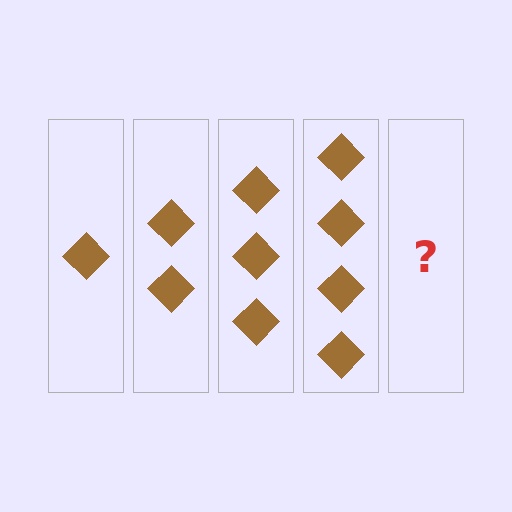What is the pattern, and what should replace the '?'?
The pattern is that each step adds one more diamond. The '?' should be 5 diamonds.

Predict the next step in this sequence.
The next step is 5 diamonds.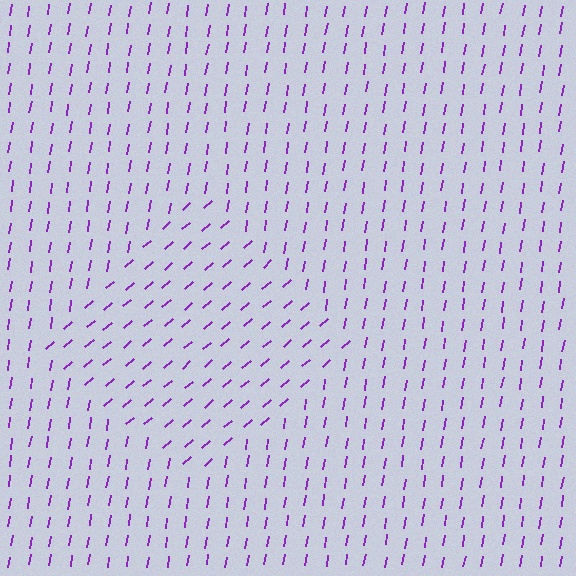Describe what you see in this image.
The image is filled with small purple line segments. A diamond region in the image has lines oriented differently from the surrounding lines, creating a visible texture boundary.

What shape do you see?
I see a diamond.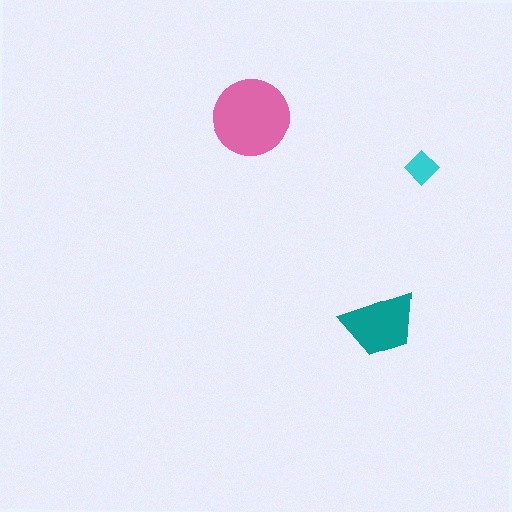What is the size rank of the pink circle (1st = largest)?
1st.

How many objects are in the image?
There are 3 objects in the image.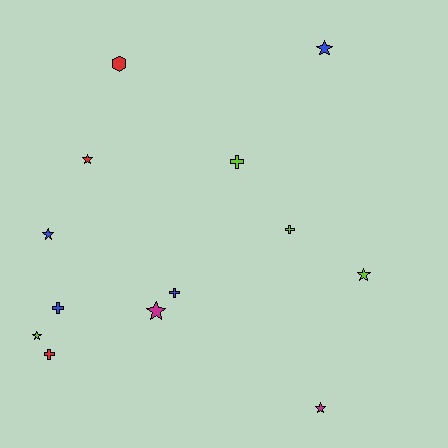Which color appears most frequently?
Blue, with 4 objects.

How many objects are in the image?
There are 13 objects.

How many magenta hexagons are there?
There are no magenta hexagons.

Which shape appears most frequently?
Star, with 7 objects.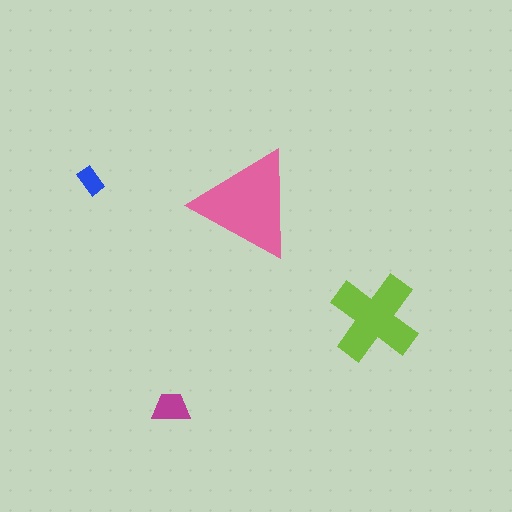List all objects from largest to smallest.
The pink triangle, the lime cross, the magenta trapezoid, the blue rectangle.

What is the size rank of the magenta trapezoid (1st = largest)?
3rd.